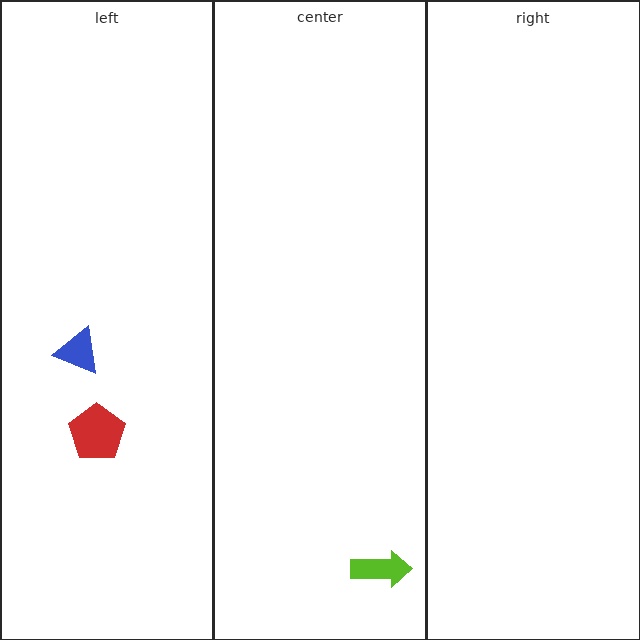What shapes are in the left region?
The blue triangle, the red pentagon.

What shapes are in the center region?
The lime arrow.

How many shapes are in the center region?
1.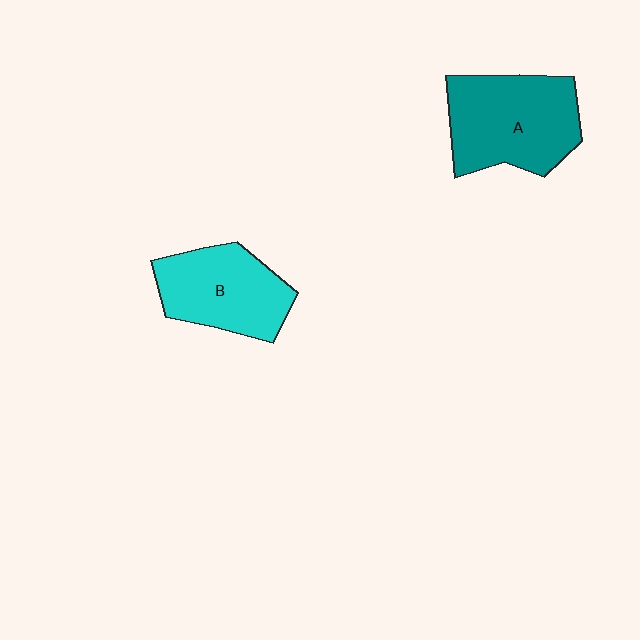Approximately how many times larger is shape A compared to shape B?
Approximately 1.2 times.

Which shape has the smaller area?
Shape B (cyan).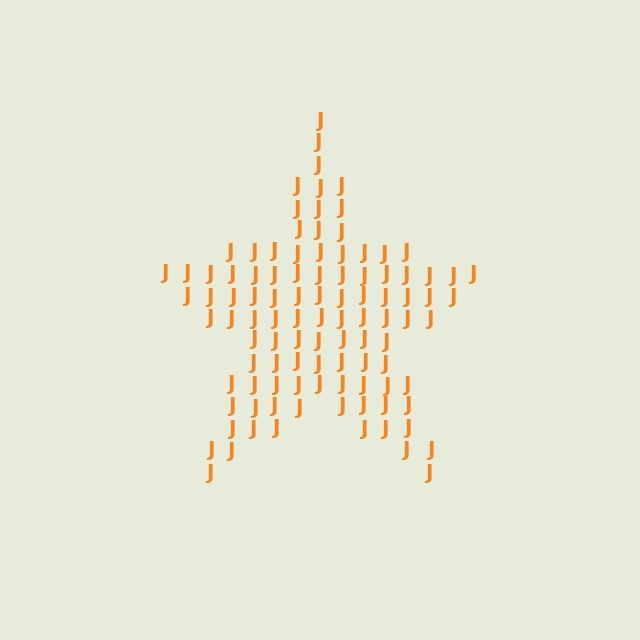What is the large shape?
The large shape is a star.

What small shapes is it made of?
It is made of small letter J's.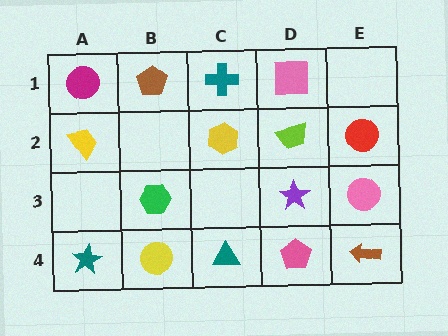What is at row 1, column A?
A magenta circle.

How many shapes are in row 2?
4 shapes.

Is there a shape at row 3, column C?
No, that cell is empty.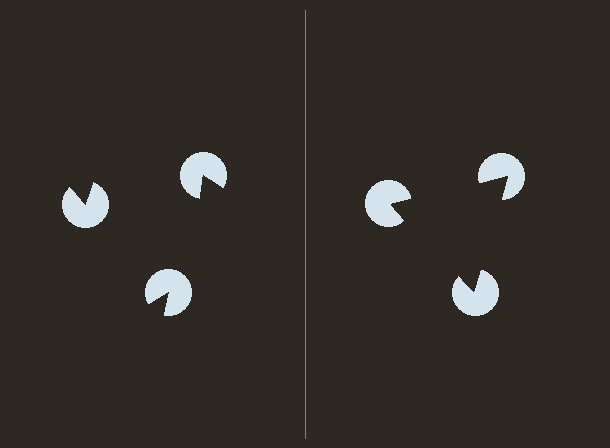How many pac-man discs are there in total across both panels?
6 — 3 on each side.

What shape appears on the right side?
An illusory triangle.